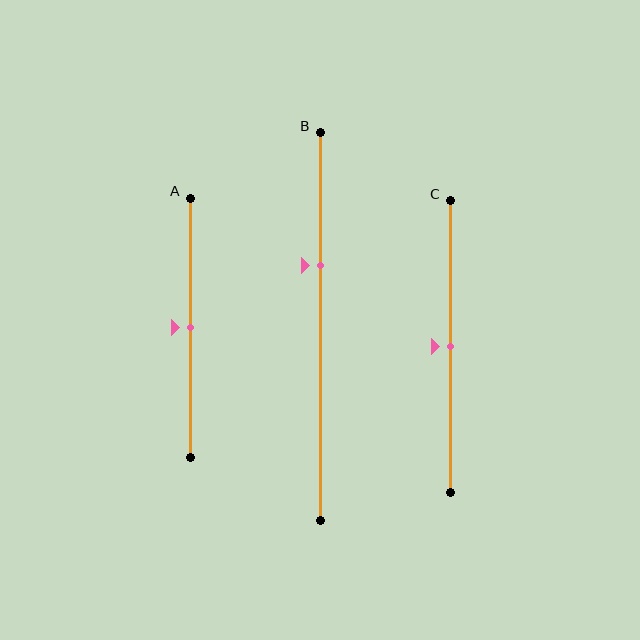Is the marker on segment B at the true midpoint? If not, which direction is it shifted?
No, the marker on segment B is shifted upward by about 16% of the segment length.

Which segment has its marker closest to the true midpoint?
Segment A has its marker closest to the true midpoint.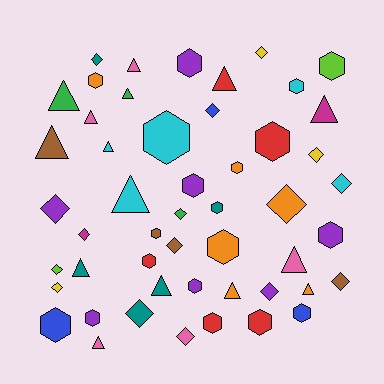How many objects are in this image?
There are 50 objects.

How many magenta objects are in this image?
There are 2 magenta objects.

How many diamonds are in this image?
There are 16 diamonds.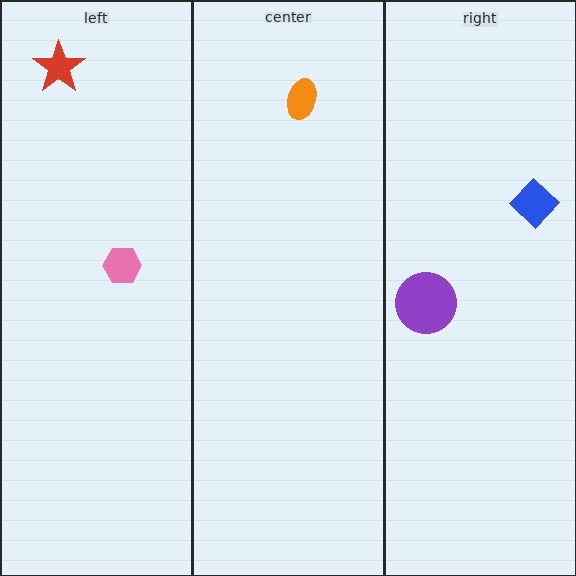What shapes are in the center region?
The orange ellipse.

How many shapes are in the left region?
2.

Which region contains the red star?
The left region.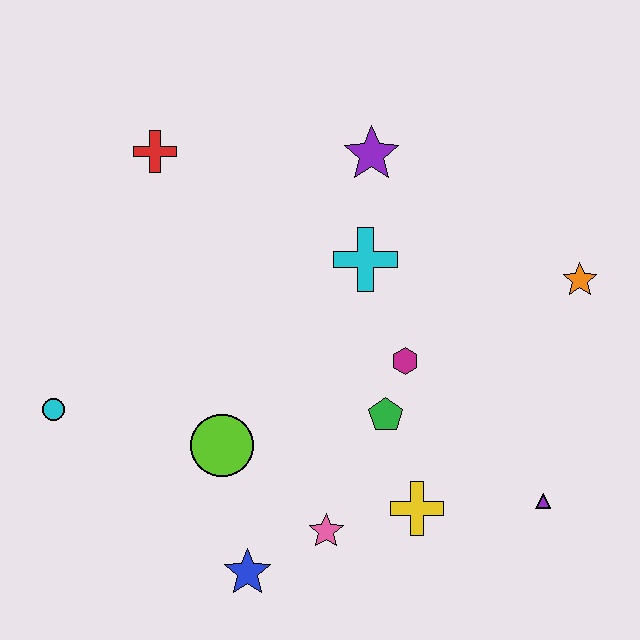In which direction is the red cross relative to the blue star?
The red cross is above the blue star.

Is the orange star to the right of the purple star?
Yes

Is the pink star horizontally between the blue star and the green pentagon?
Yes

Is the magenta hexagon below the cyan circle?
No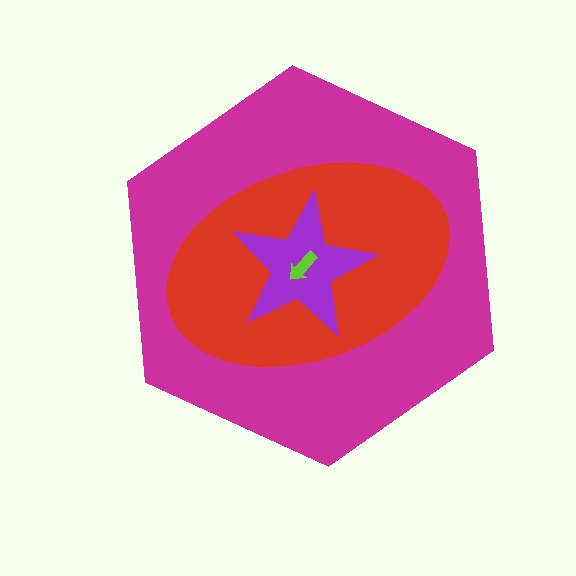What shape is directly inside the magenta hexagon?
The red ellipse.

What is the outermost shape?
The magenta hexagon.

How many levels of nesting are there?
4.